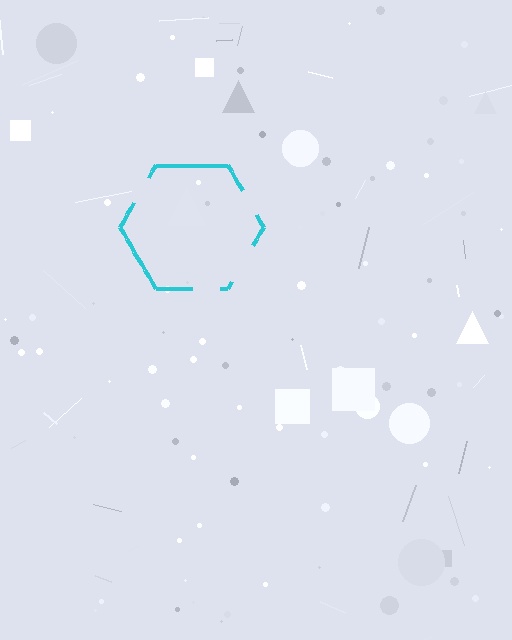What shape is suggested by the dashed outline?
The dashed outline suggests a hexagon.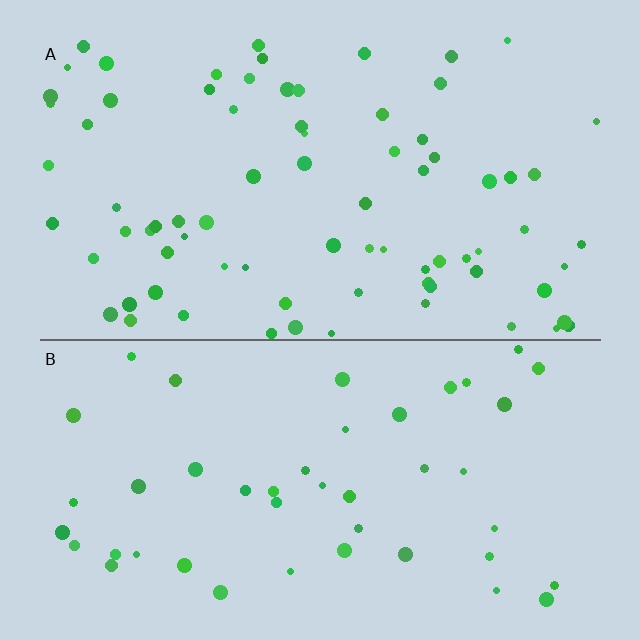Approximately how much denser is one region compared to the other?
Approximately 1.7× — region A over region B.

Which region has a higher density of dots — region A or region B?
A (the top).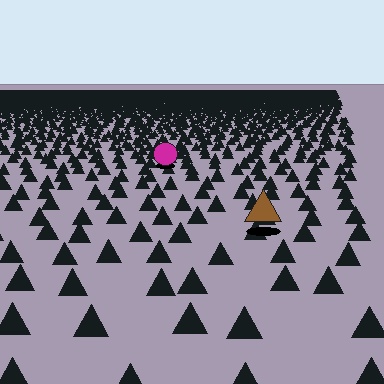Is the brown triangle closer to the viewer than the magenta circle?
Yes. The brown triangle is closer — you can tell from the texture gradient: the ground texture is coarser near it.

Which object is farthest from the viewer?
The magenta circle is farthest from the viewer. It appears smaller and the ground texture around it is denser.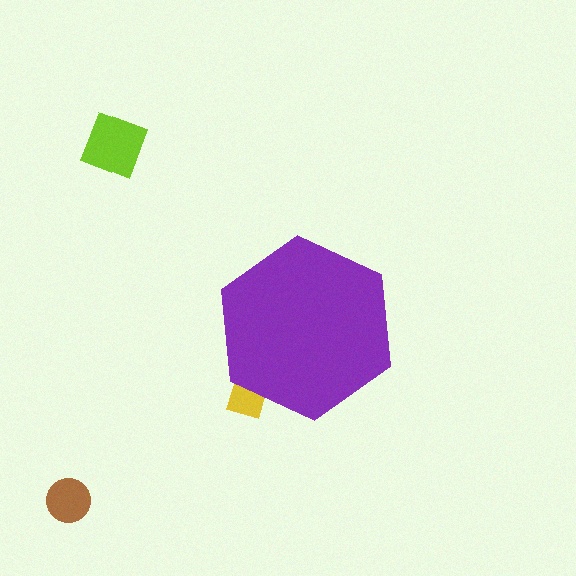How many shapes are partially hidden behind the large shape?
1 shape is partially hidden.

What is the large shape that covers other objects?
A purple hexagon.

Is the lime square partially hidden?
No, the lime square is fully visible.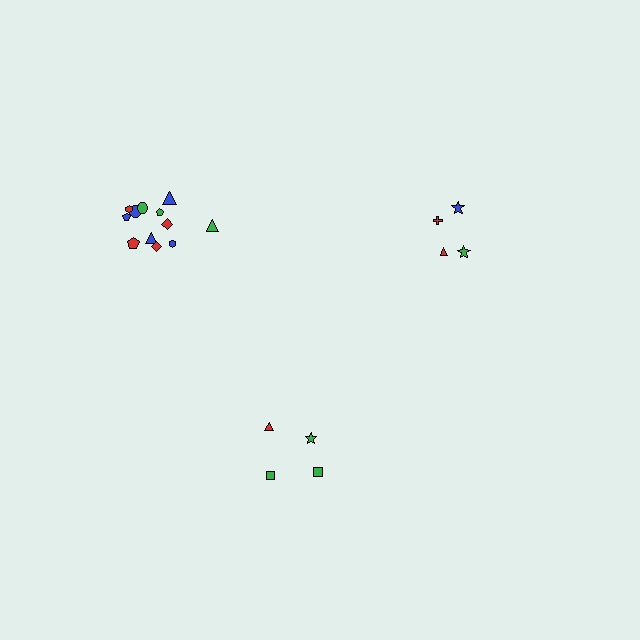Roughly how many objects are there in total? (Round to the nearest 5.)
Roughly 20 objects in total.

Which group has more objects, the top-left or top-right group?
The top-left group.